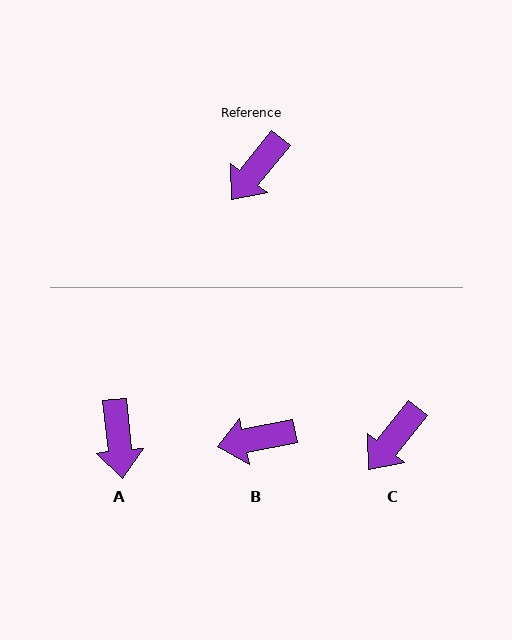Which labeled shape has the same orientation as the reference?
C.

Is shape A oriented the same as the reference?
No, it is off by about 45 degrees.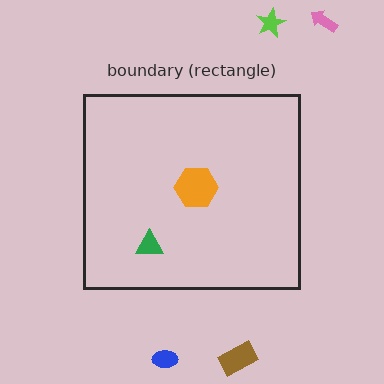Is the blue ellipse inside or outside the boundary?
Outside.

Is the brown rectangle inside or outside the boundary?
Outside.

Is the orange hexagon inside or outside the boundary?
Inside.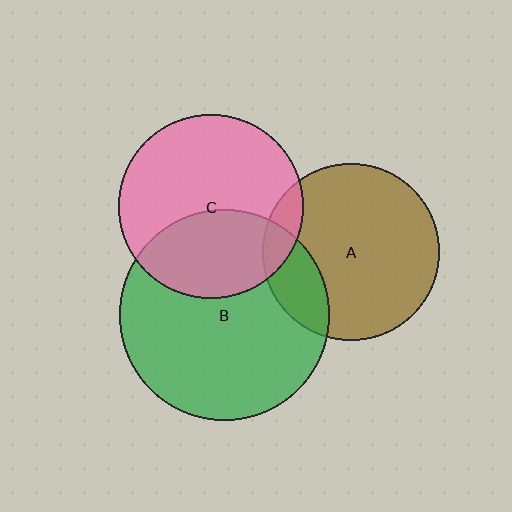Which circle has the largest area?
Circle B (green).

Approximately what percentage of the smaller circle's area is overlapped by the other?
Approximately 10%.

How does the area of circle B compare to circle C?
Approximately 1.3 times.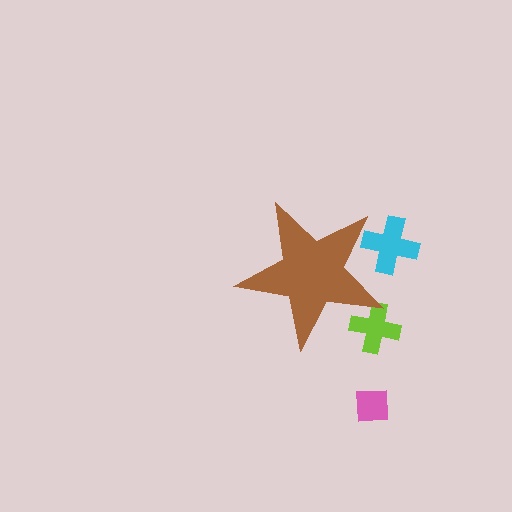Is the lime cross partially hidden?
Yes, the lime cross is partially hidden behind the brown star.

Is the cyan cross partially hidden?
Yes, the cyan cross is partially hidden behind the brown star.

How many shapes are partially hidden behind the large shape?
2 shapes are partially hidden.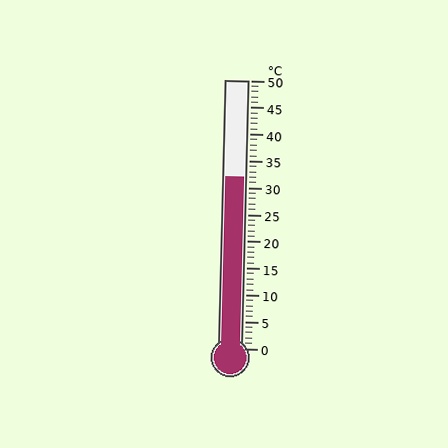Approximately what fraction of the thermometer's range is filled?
The thermometer is filled to approximately 65% of its range.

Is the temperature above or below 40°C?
The temperature is below 40°C.